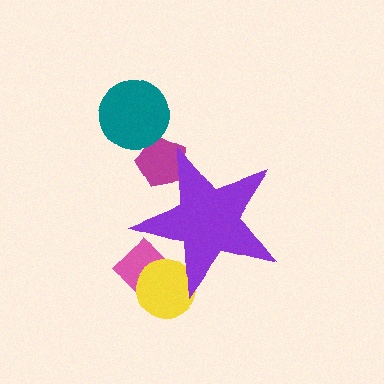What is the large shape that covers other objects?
A purple star.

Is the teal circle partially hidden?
No, the teal circle is fully visible.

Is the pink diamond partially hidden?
Yes, the pink diamond is partially hidden behind the purple star.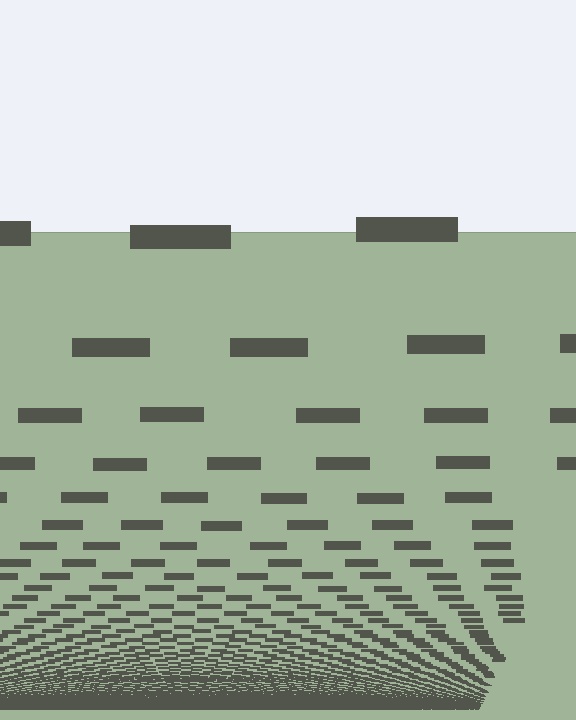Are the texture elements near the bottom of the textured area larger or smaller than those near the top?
Smaller. The gradient is inverted — elements near the bottom are smaller and denser.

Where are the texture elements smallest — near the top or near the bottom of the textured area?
Near the bottom.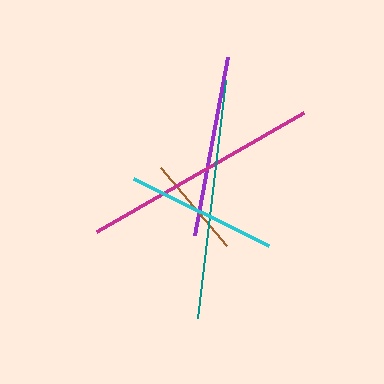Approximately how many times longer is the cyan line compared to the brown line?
The cyan line is approximately 1.5 times the length of the brown line.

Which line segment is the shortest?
The brown line is the shortest at approximately 102 pixels.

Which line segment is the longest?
The teal line is the longest at approximately 239 pixels.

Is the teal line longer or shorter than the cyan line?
The teal line is longer than the cyan line.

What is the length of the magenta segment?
The magenta segment is approximately 239 pixels long.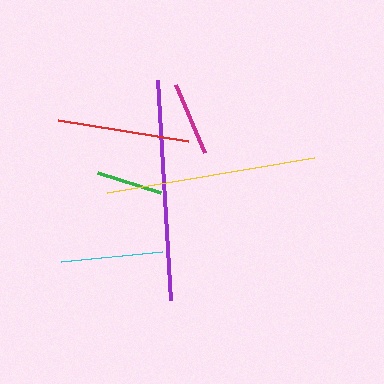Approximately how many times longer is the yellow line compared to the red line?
The yellow line is approximately 1.6 times the length of the red line.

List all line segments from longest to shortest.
From longest to shortest: purple, yellow, red, cyan, magenta, green.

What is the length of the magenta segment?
The magenta segment is approximately 73 pixels long.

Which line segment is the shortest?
The green line is the shortest at approximately 67 pixels.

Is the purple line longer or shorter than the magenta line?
The purple line is longer than the magenta line.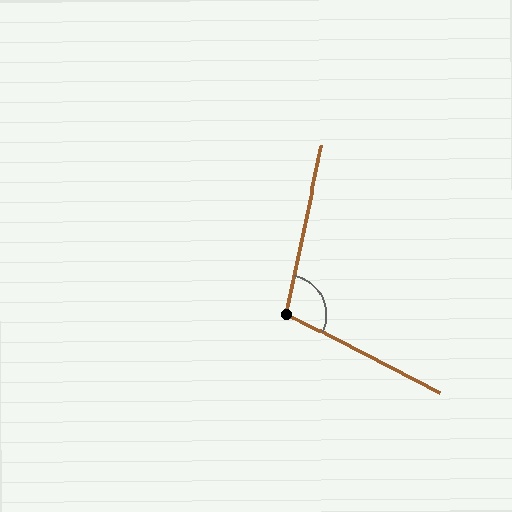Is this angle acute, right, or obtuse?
It is obtuse.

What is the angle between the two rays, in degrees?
Approximately 105 degrees.